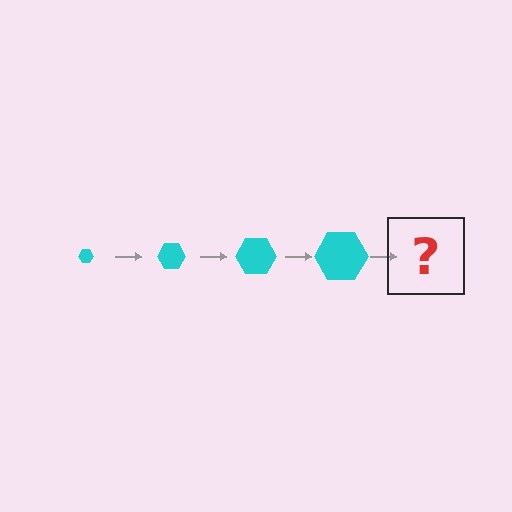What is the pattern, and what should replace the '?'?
The pattern is that the hexagon gets progressively larger each step. The '?' should be a cyan hexagon, larger than the previous one.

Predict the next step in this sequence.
The next step is a cyan hexagon, larger than the previous one.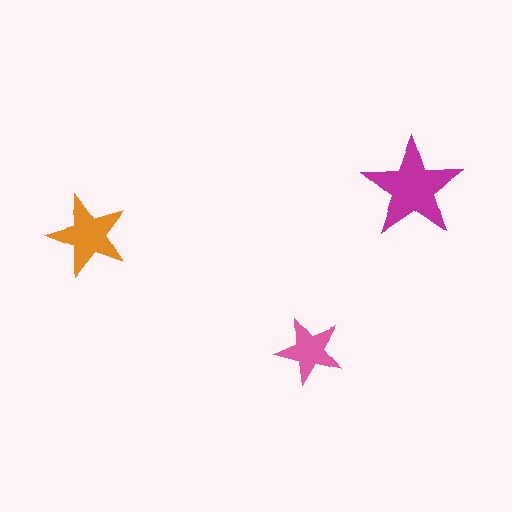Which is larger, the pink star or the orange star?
The orange one.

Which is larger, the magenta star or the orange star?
The magenta one.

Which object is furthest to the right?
The magenta star is rightmost.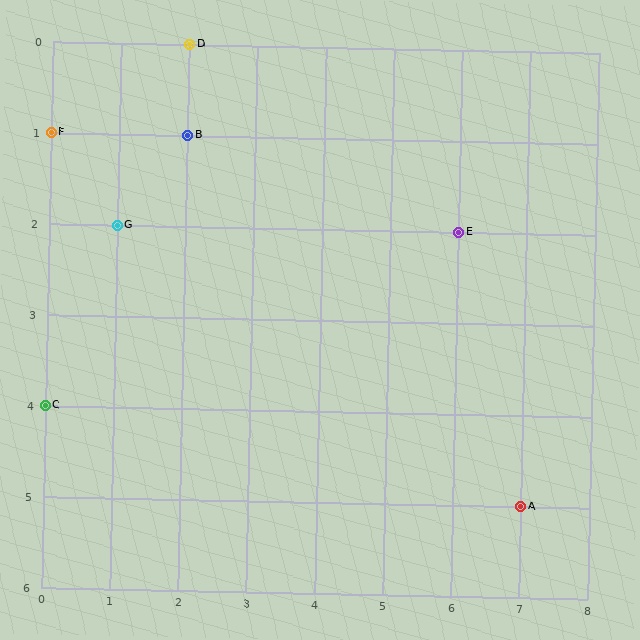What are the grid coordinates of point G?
Point G is at grid coordinates (1, 2).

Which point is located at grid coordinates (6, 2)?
Point E is at (6, 2).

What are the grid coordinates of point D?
Point D is at grid coordinates (2, 0).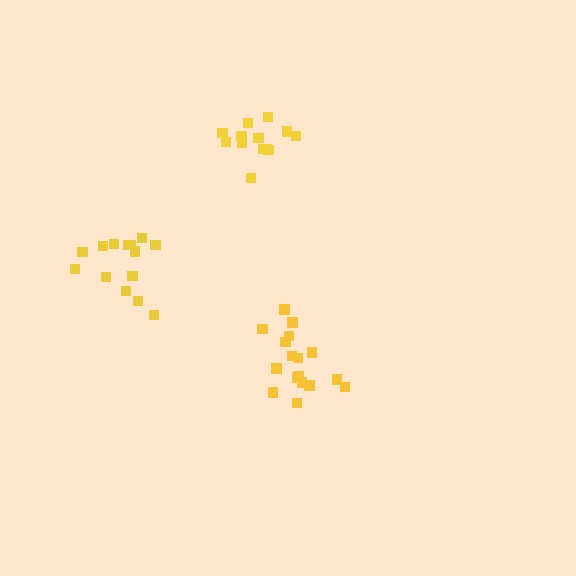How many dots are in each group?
Group 1: 17 dots, Group 2: 13 dots, Group 3: 14 dots (44 total).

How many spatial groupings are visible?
There are 3 spatial groupings.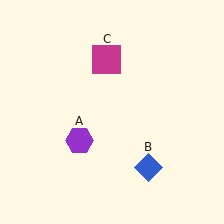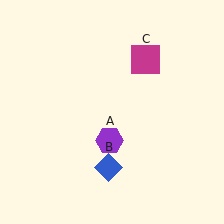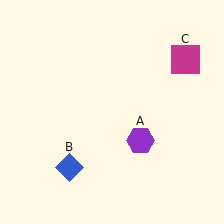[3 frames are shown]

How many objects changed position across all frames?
3 objects changed position: purple hexagon (object A), blue diamond (object B), magenta square (object C).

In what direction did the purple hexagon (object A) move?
The purple hexagon (object A) moved right.